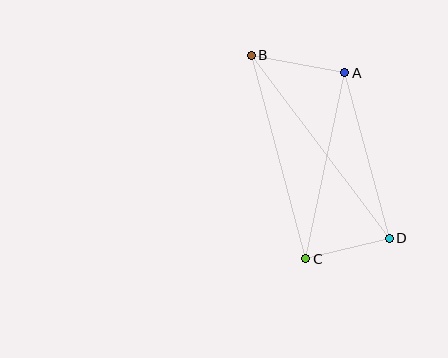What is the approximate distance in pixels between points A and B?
The distance between A and B is approximately 95 pixels.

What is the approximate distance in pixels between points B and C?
The distance between B and C is approximately 210 pixels.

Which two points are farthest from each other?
Points B and D are farthest from each other.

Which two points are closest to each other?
Points C and D are closest to each other.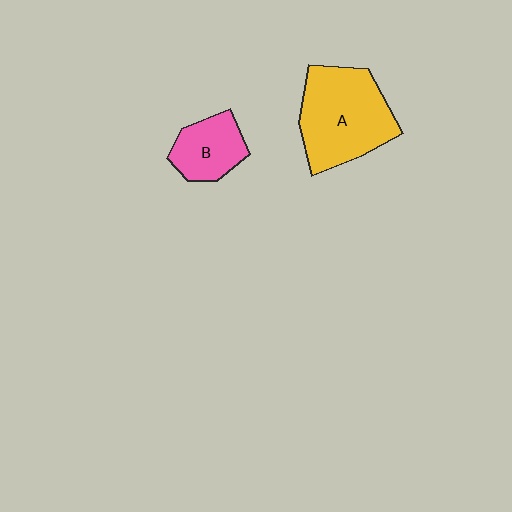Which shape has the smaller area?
Shape B (pink).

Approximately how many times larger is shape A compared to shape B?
Approximately 2.0 times.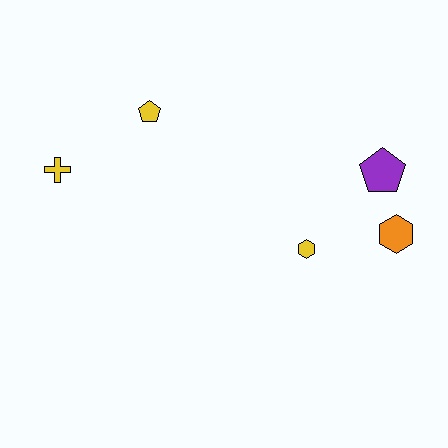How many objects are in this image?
There are 5 objects.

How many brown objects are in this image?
There are no brown objects.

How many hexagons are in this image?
There are 2 hexagons.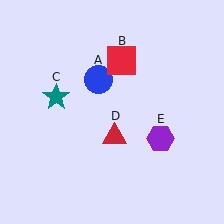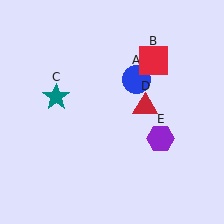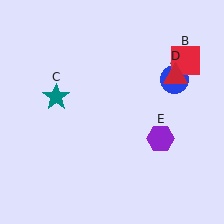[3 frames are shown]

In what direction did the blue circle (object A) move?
The blue circle (object A) moved right.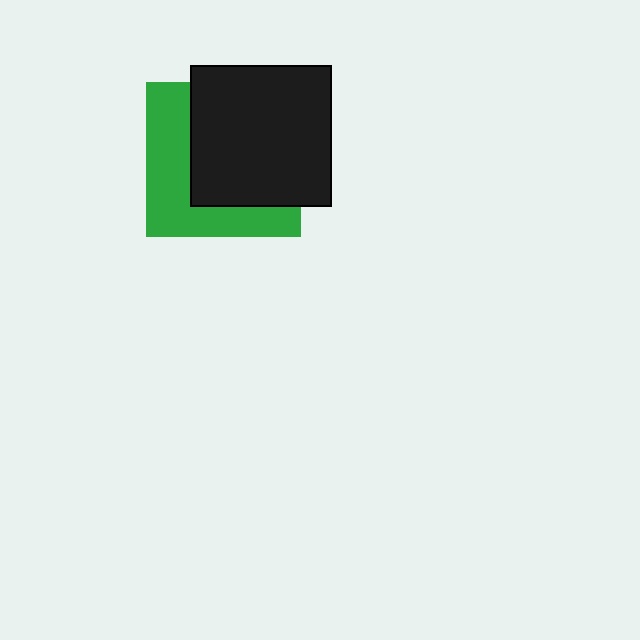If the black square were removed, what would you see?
You would see the complete green square.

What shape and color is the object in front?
The object in front is a black square.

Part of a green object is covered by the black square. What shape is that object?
It is a square.